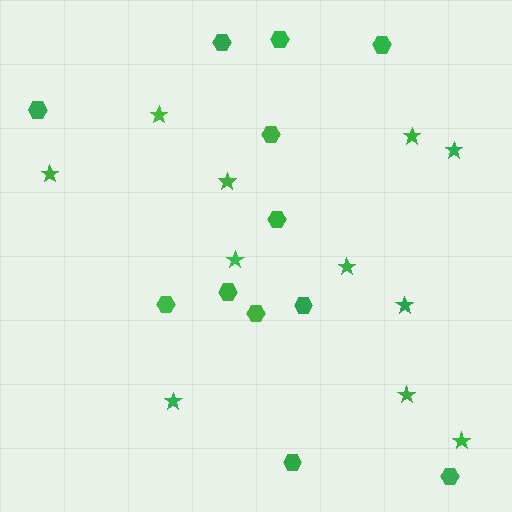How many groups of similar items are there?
There are 2 groups: one group of stars (11) and one group of hexagons (12).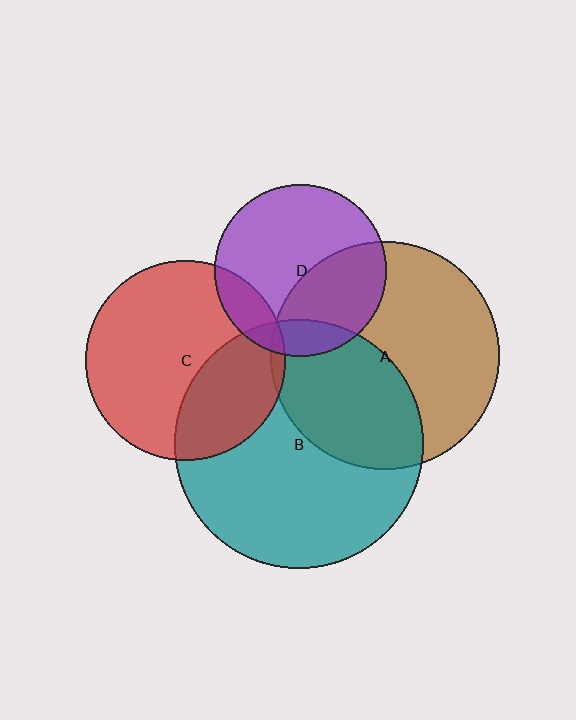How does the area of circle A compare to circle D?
Approximately 1.8 times.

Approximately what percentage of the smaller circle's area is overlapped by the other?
Approximately 40%.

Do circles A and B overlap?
Yes.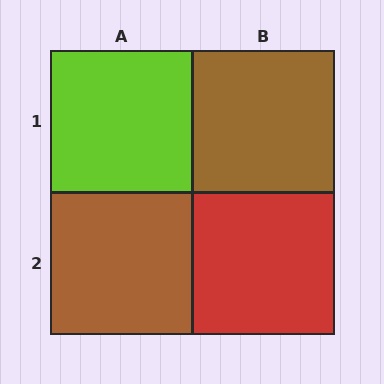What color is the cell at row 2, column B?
Red.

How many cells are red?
1 cell is red.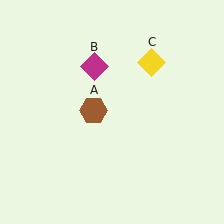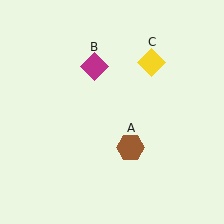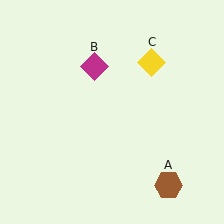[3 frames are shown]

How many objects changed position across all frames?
1 object changed position: brown hexagon (object A).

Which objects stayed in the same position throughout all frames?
Magenta diamond (object B) and yellow diamond (object C) remained stationary.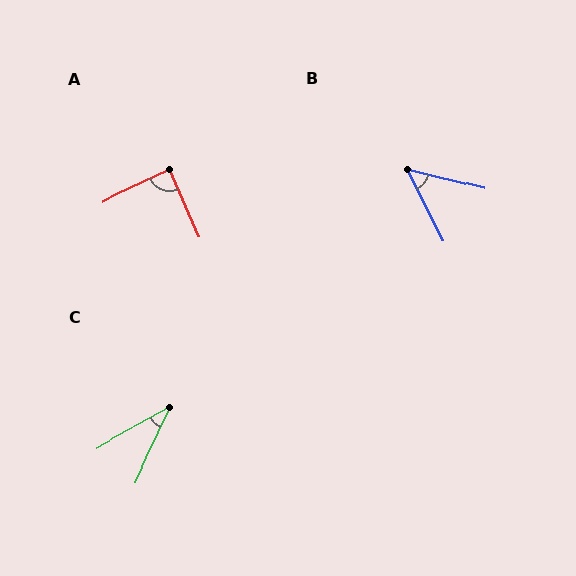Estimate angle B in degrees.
Approximately 49 degrees.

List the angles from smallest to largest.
C (36°), B (49°), A (88°).